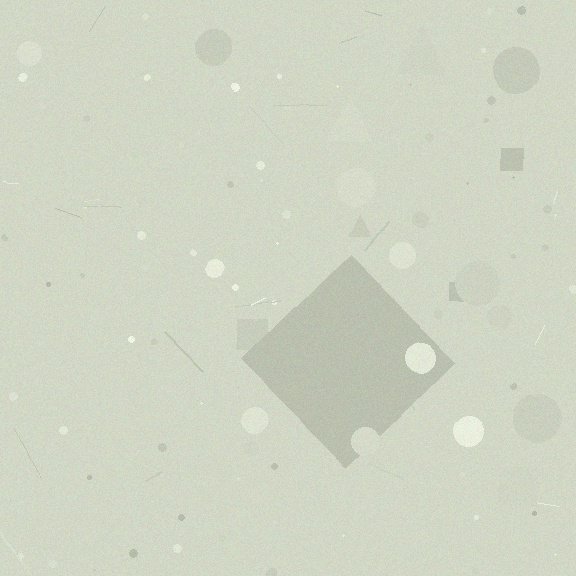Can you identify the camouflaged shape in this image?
The camouflaged shape is a diamond.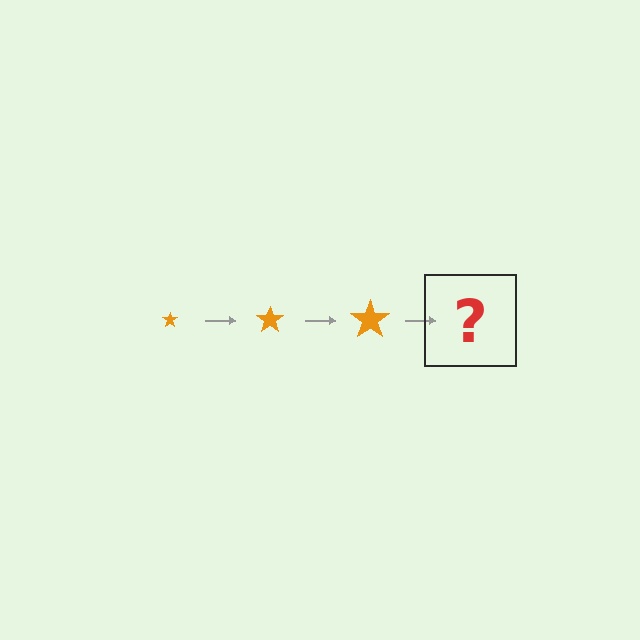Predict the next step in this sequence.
The next step is an orange star, larger than the previous one.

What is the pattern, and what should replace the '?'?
The pattern is that the star gets progressively larger each step. The '?' should be an orange star, larger than the previous one.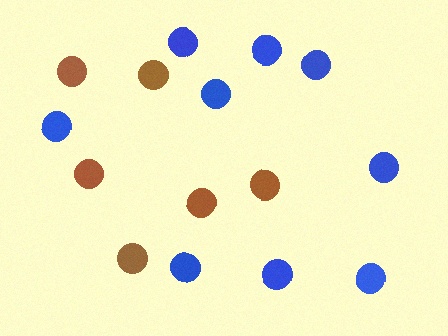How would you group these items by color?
There are 2 groups: one group of brown circles (6) and one group of blue circles (9).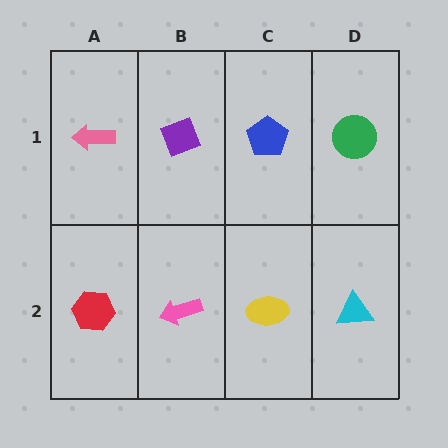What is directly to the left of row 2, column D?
A yellow ellipse.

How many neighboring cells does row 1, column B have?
3.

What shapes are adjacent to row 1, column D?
A cyan triangle (row 2, column D), a blue pentagon (row 1, column C).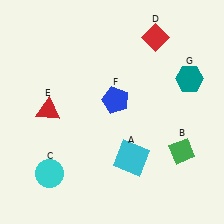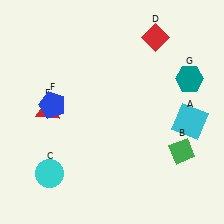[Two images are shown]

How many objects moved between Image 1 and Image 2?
2 objects moved between the two images.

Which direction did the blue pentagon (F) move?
The blue pentagon (F) moved left.